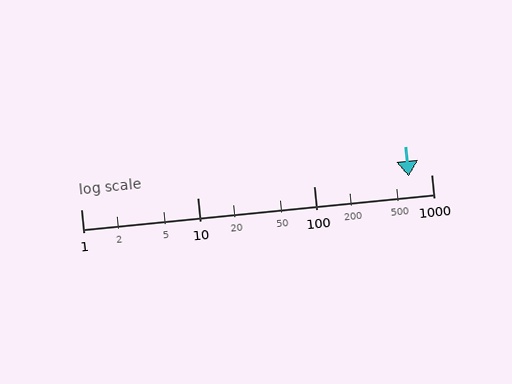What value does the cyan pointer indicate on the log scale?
The pointer indicates approximately 640.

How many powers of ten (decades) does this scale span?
The scale spans 3 decades, from 1 to 1000.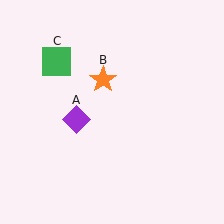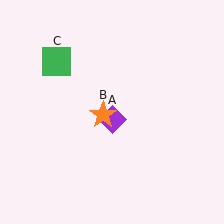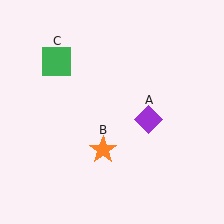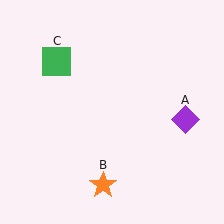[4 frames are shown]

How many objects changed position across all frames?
2 objects changed position: purple diamond (object A), orange star (object B).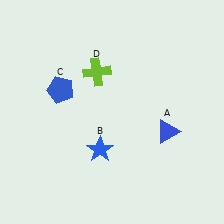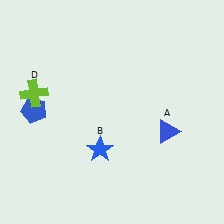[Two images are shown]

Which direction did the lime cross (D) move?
The lime cross (D) moved left.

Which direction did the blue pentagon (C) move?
The blue pentagon (C) moved left.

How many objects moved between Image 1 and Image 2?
2 objects moved between the two images.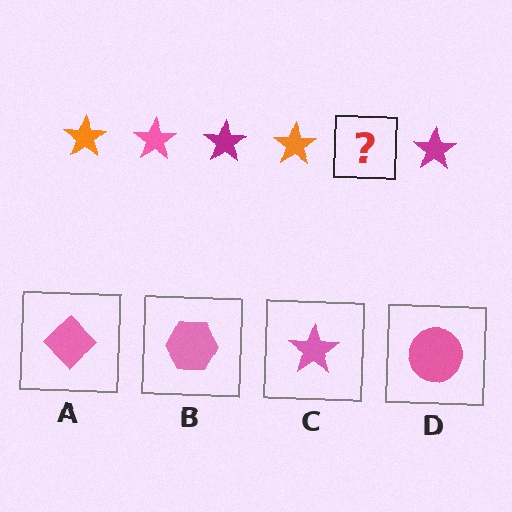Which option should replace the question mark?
Option C.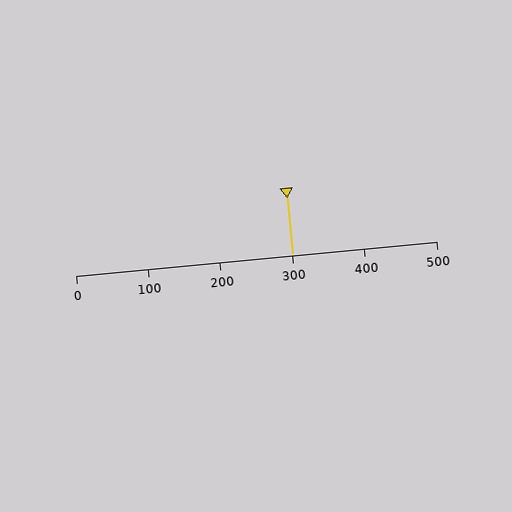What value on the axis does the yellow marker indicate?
The marker indicates approximately 300.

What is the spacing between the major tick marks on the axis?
The major ticks are spaced 100 apart.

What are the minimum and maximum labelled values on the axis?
The axis runs from 0 to 500.